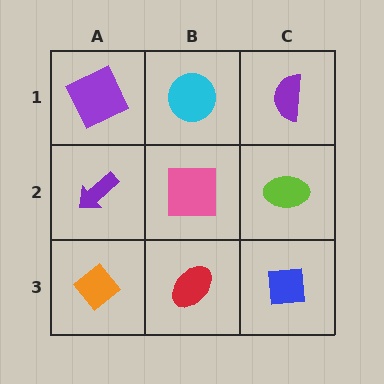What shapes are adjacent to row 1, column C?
A lime ellipse (row 2, column C), a cyan circle (row 1, column B).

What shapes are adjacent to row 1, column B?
A pink square (row 2, column B), a purple square (row 1, column A), a purple semicircle (row 1, column C).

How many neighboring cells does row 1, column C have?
2.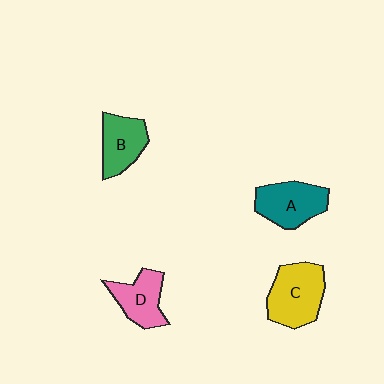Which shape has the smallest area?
Shape D (pink).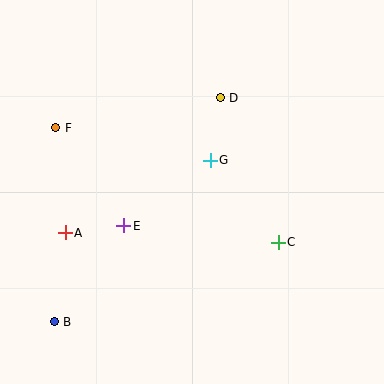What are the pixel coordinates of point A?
Point A is at (65, 233).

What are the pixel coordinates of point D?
Point D is at (220, 98).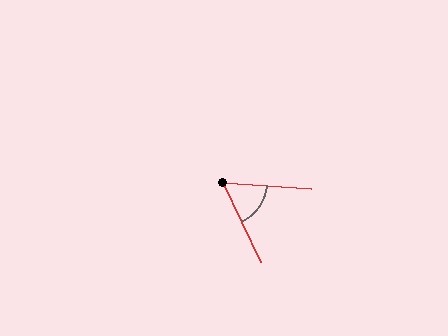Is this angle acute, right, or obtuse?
It is acute.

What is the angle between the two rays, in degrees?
Approximately 60 degrees.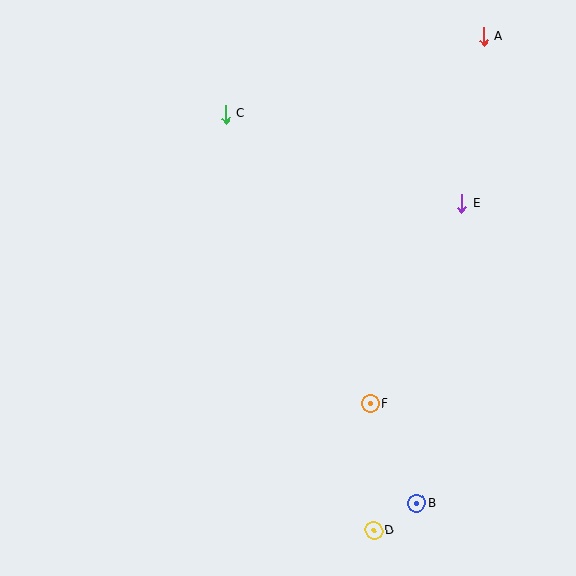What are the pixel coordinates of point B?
Point B is at (417, 503).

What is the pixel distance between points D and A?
The distance between D and A is 506 pixels.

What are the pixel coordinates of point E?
Point E is at (461, 204).